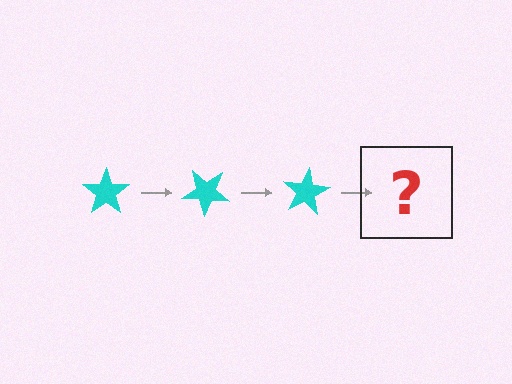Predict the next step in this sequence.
The next step is a cyan star rotated 120 degrees.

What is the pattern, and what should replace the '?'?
The pattern is that the star rotates 40 degrees each step. The '?' should be a cyan star rotated 120 degrees.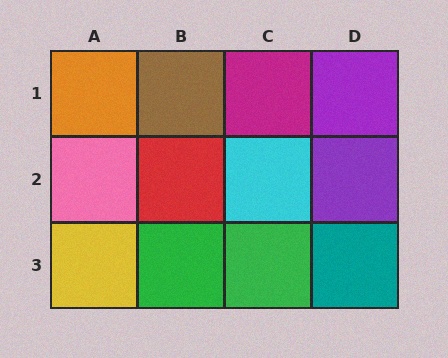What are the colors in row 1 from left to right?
Orange, brown, magenta, purple.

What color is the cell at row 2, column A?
Pink.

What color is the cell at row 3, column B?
Green.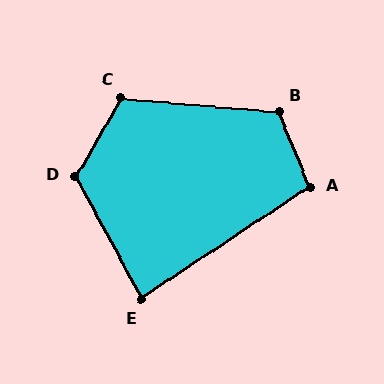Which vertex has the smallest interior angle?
E, at approximately 85 degrees.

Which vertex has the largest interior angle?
D, at approximately 121 degrees.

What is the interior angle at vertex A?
Approximately 101 degrees (obtuse).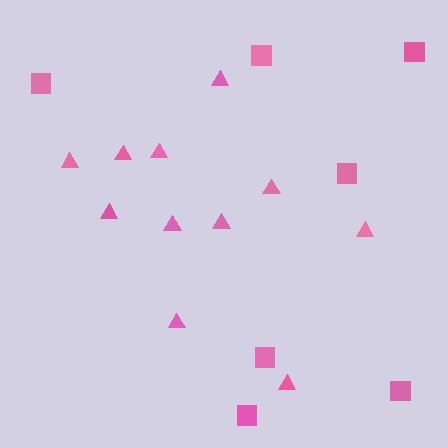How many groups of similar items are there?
There are 2 groups: one group of triangles (11) and one group of squares (7).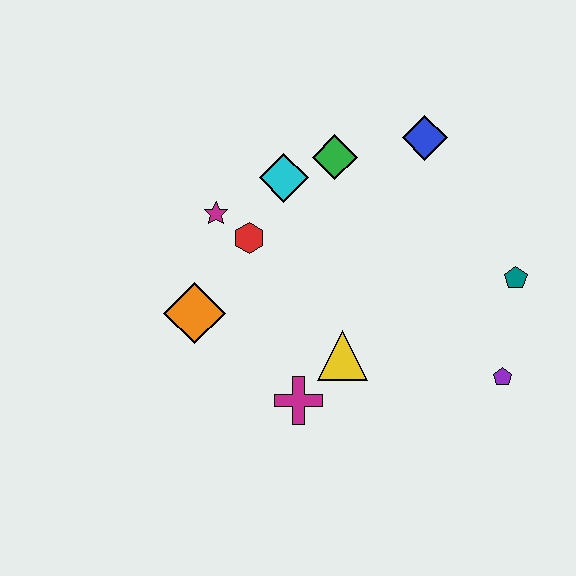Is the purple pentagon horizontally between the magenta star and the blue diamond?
No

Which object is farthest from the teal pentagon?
The orange diamond is farthest from the teal pentagon.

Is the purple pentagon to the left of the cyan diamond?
No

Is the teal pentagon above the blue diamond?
No